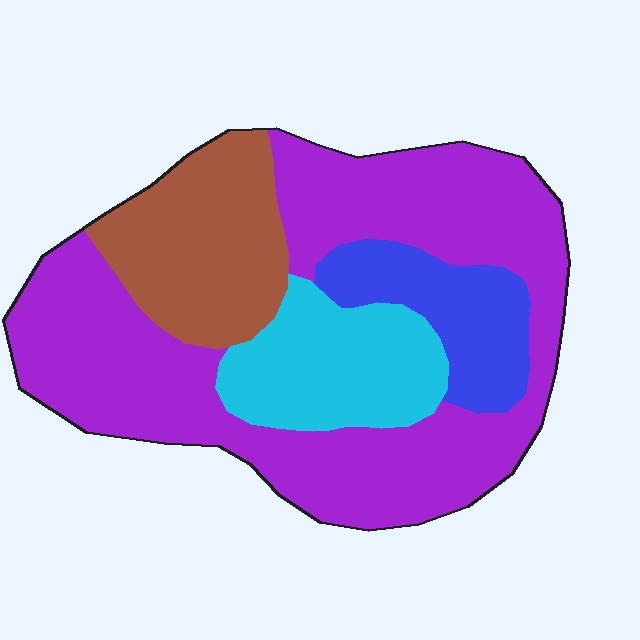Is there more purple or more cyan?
Purple.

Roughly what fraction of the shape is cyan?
Cyan takes up about one sixth (1/6) of the shape.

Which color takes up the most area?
Purple, at roughly 55%.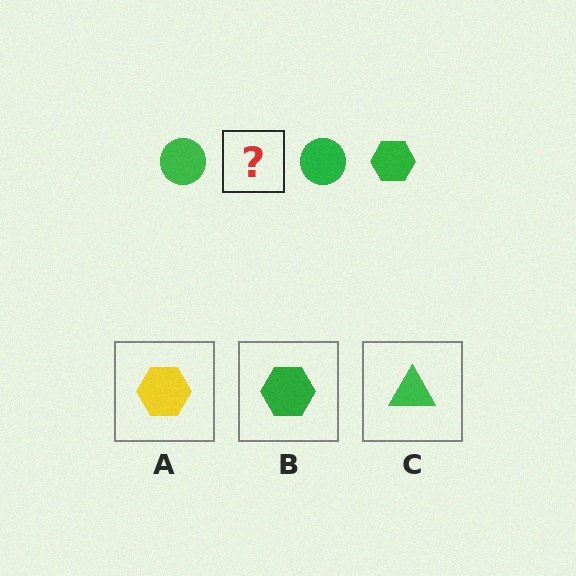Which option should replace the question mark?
Option B.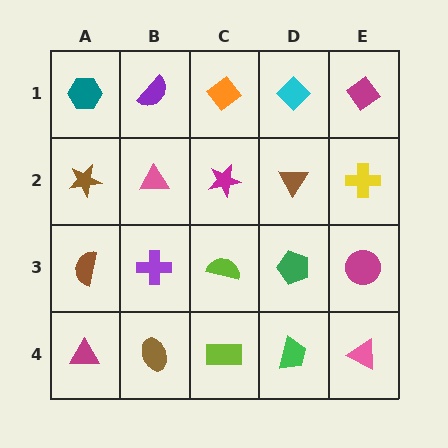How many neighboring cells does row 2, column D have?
4.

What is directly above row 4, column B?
A purple cross.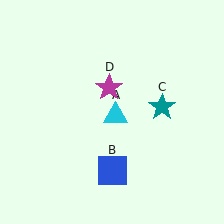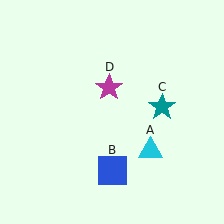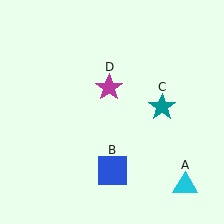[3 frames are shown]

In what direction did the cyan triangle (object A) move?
The cyan triangle (object A) moved down and to the right.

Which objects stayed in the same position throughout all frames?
Blue square (object B) and teal star (object C) and magenta star (object D) remained stationary.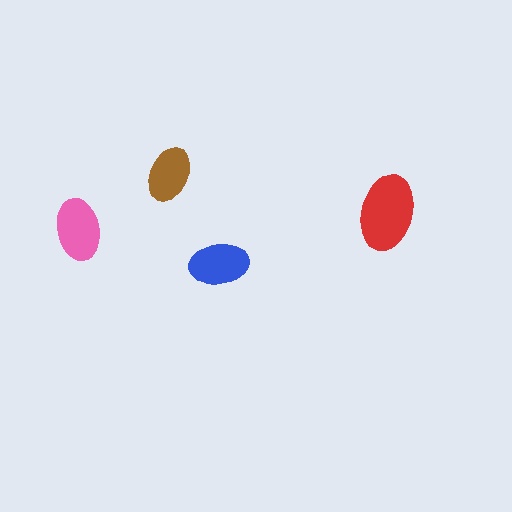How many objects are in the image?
There are 4 objects in the image.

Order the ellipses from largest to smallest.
the red one, the pink one, the blue one, the brown one.